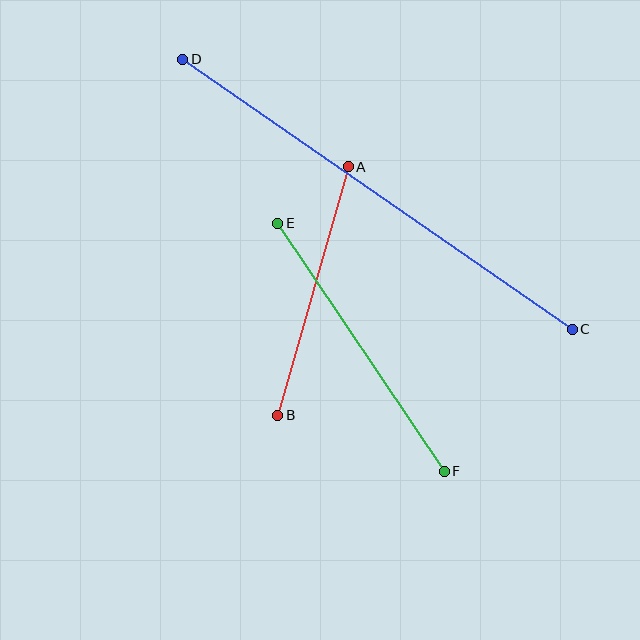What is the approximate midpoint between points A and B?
The midpoint is at approximately (313, 291) pixels.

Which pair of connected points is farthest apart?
Points C and D are farthest apart.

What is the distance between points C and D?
The distance is approximately 474 pixels.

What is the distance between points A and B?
The distance is approximately 259 pixels.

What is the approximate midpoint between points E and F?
The midpoint is at approximately (361, 347) pixels.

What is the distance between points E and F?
The distance is approximately 299 pixels.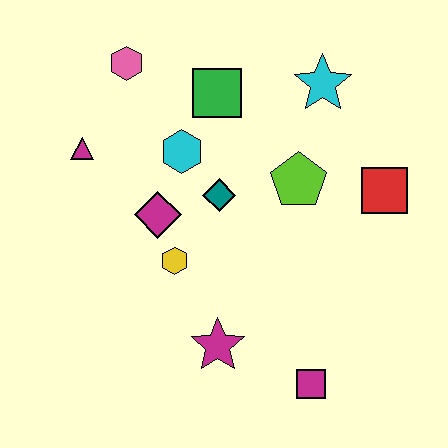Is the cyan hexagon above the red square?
Yes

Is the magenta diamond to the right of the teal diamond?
No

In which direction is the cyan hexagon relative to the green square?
The cyan hexagon is below the green square.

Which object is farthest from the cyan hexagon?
The magenta square is farthest from the cyan hexagon.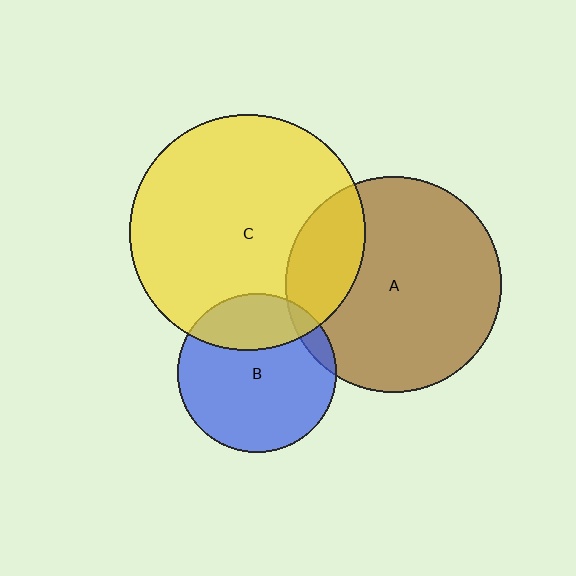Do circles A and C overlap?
Yes.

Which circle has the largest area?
Circle C (yellow).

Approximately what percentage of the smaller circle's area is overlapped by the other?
Approximately 20%.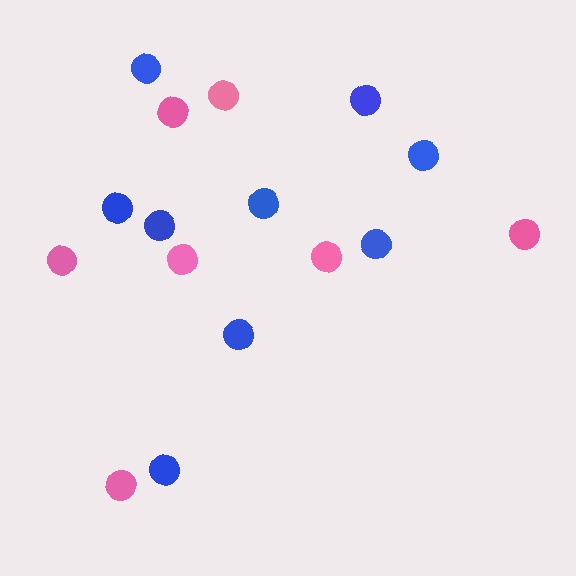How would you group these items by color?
There are 2 groups: one group of blue circles (9) and one group of pink circles (7).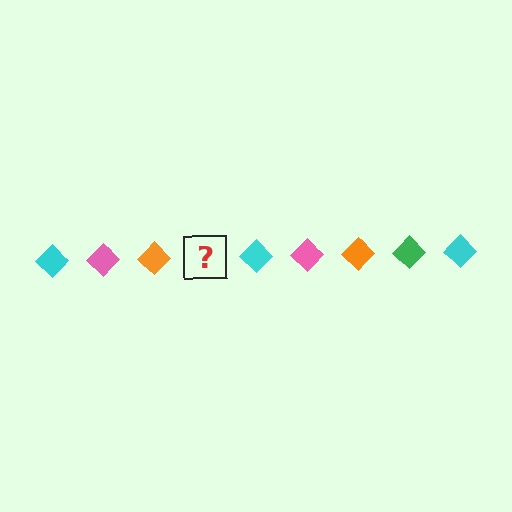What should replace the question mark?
The question mark should be replaced with a green diamond.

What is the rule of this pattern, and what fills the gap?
The rule is that the pattern cycles through cyan, pink, orange, green diamonds. The gap should be filled with a green diamond.